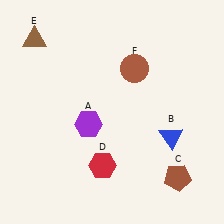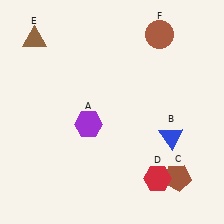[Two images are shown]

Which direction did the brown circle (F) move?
The brown circle (F) moved up.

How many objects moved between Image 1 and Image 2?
2 objects moved between the two images.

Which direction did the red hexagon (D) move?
The red hexagon (D) moved right.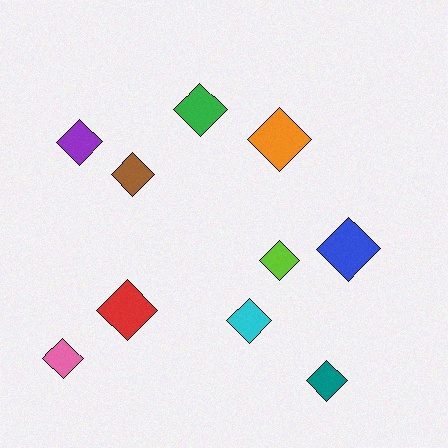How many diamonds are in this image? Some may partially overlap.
There are 10 diamonds.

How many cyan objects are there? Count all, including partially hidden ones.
There is 1 cyan object.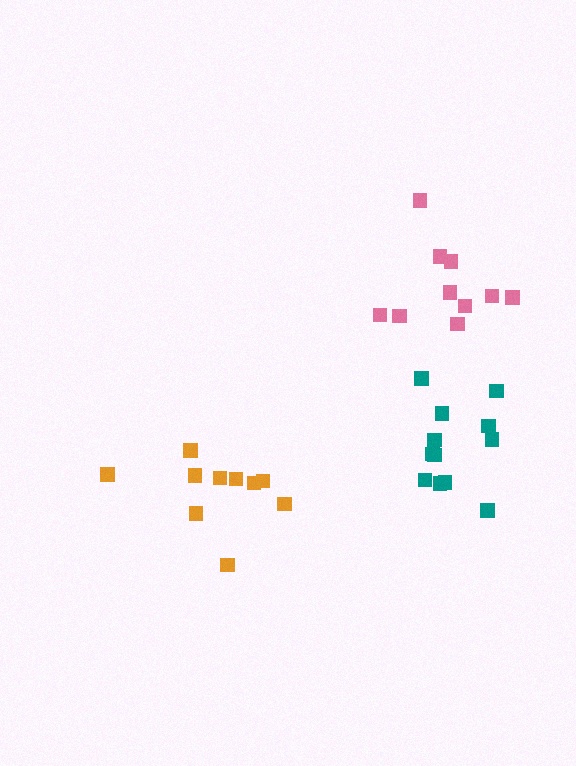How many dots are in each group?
Group 1: 12 dots, Group 2: 10 dots, Group 3: 10 dots (32 total).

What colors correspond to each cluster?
The clusters are colored: teal, pink, orange.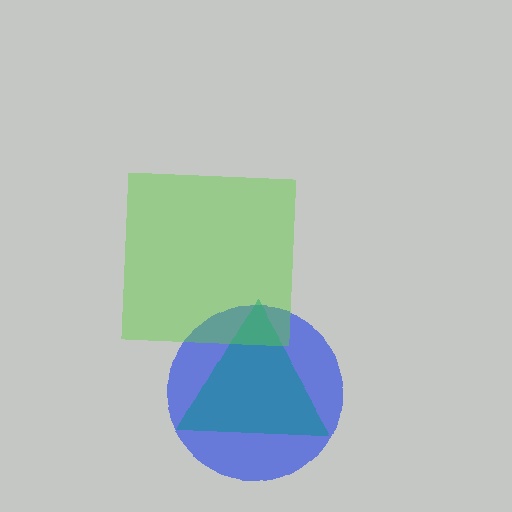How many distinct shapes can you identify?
There are 3 distinct shapes: a blue circle, a teal triangle, a lime square.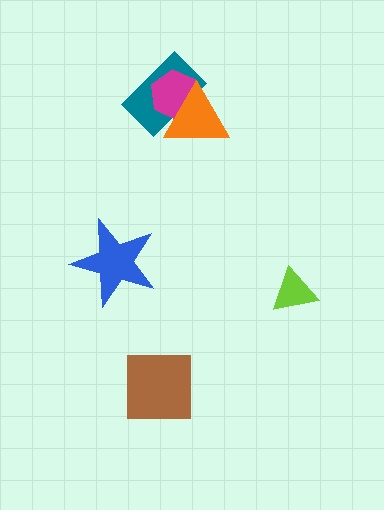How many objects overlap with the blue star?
0 objects overlap with the blue star.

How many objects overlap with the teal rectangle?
2 objects overlap with the teal rectangle.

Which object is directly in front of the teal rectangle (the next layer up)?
The magenta hexagon is directly in front of the teal rectangle.